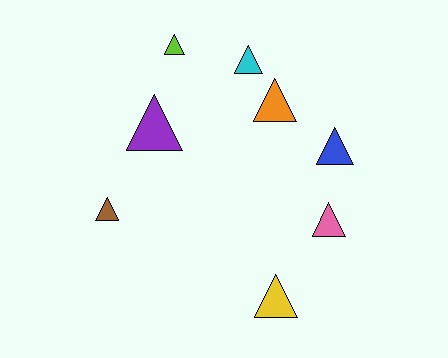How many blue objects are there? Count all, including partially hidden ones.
There is 1 blue object.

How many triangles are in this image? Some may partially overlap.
There are 8 triangles.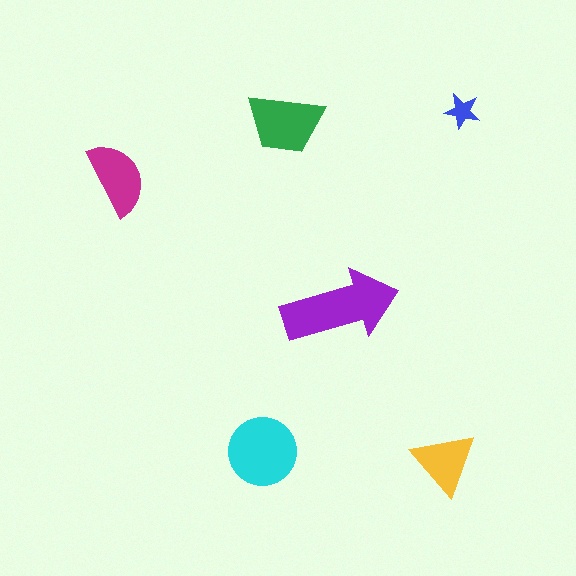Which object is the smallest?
The blue star.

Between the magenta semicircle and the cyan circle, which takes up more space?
The cyan circle.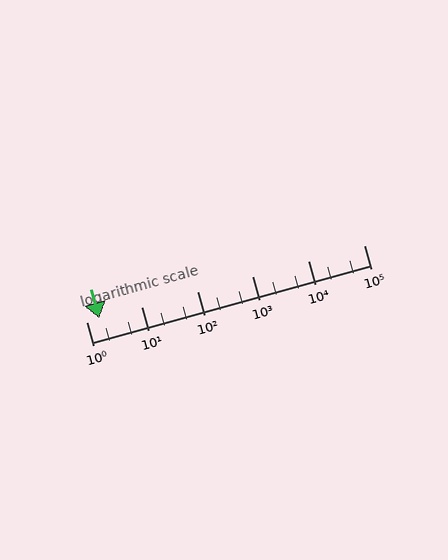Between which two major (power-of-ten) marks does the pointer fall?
The pointer is between 1 and 10.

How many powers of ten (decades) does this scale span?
The scale spans 5 decades, from 1 to 100000.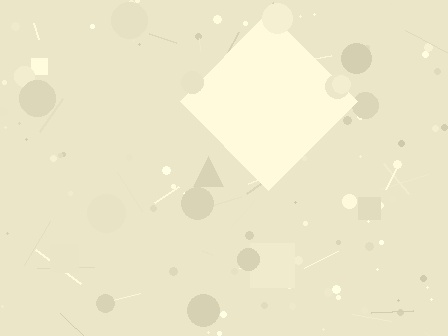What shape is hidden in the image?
A diamond is hidden in the image.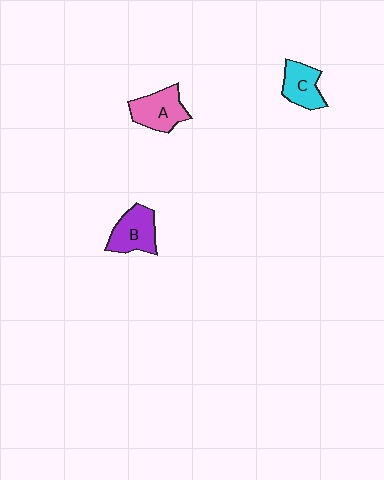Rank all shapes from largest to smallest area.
From largest to smallest: A (pink), B (purple), C (cyan).